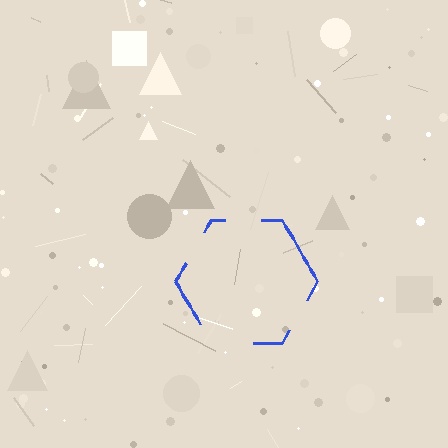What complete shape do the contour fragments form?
The contour fragments form a hexagon.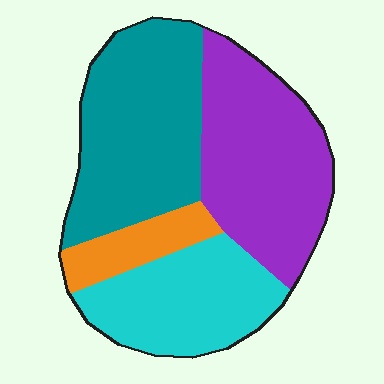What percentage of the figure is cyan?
Cyan covers roughly 25% of the figure.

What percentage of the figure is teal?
Teal takes up about one third (1/3) of the figure.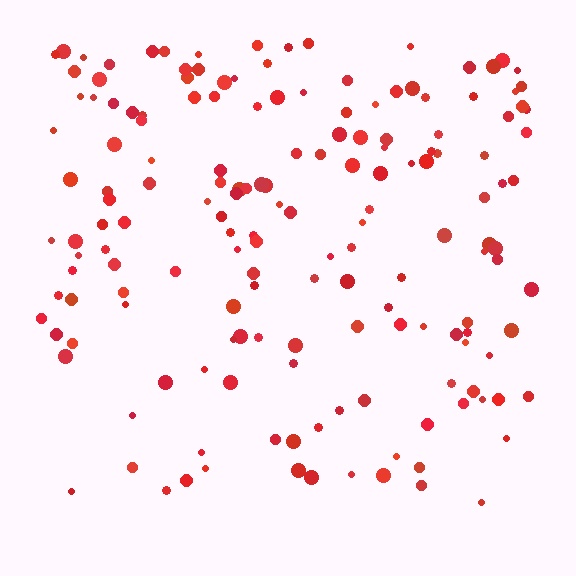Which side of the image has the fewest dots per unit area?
The bottom.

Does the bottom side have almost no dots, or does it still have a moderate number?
Still a moderate number, just noticeably fewer than the top.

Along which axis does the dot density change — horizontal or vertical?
Vertical.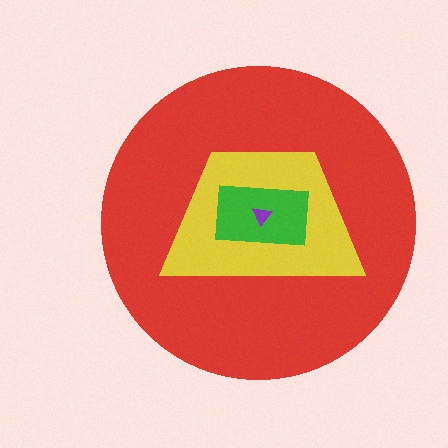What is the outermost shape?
The red circle.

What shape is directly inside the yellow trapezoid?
The green rectangle.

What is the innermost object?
The purple triangle.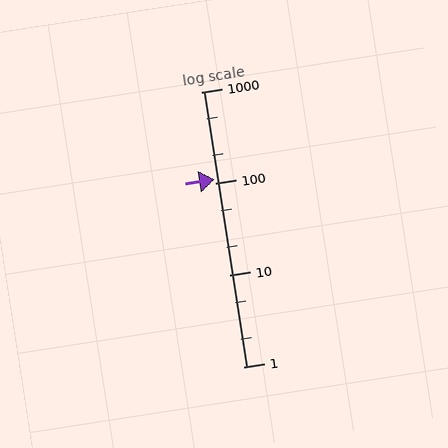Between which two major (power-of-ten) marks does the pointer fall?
The pointer is between 100 and 1000.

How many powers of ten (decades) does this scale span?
The scale spans 3 decades, from 1 to 1000.